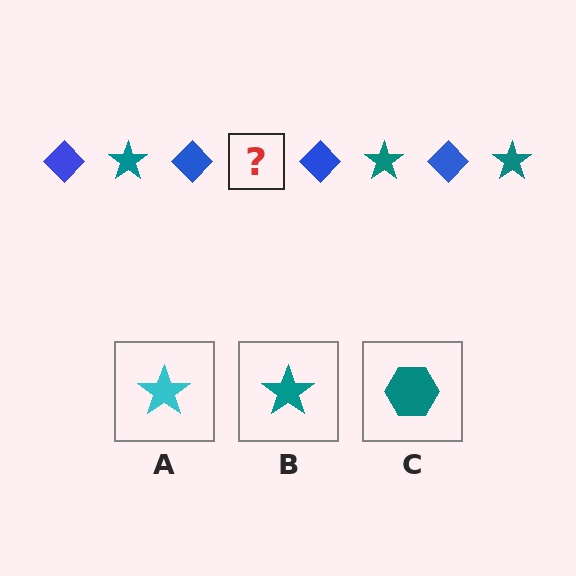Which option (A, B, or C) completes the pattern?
B.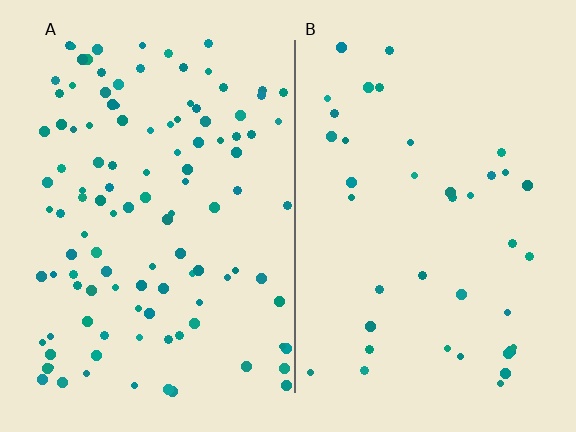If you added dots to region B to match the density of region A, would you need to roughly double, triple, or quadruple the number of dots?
Approximately triple.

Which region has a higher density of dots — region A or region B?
A (the left).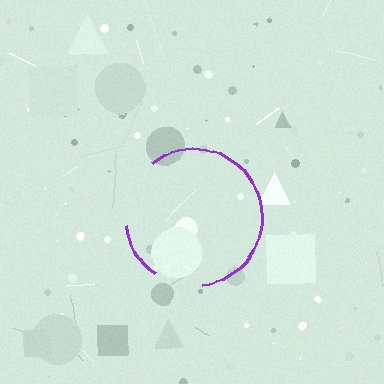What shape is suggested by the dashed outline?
The dashed outline suggests a circle.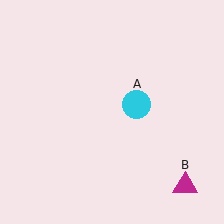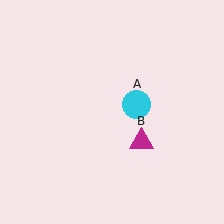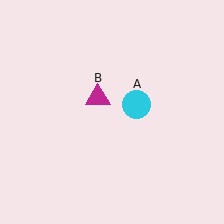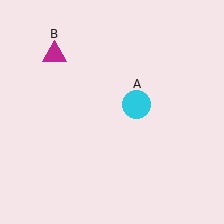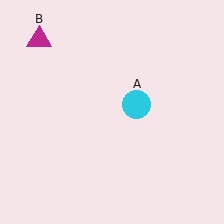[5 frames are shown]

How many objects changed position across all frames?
1 object changed position: magenta triangle (object B).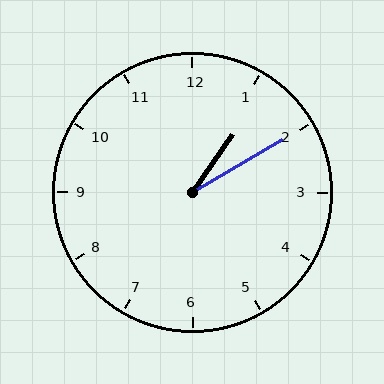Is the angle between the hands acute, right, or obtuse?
It is acute.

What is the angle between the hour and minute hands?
Approximately 25 degrees.